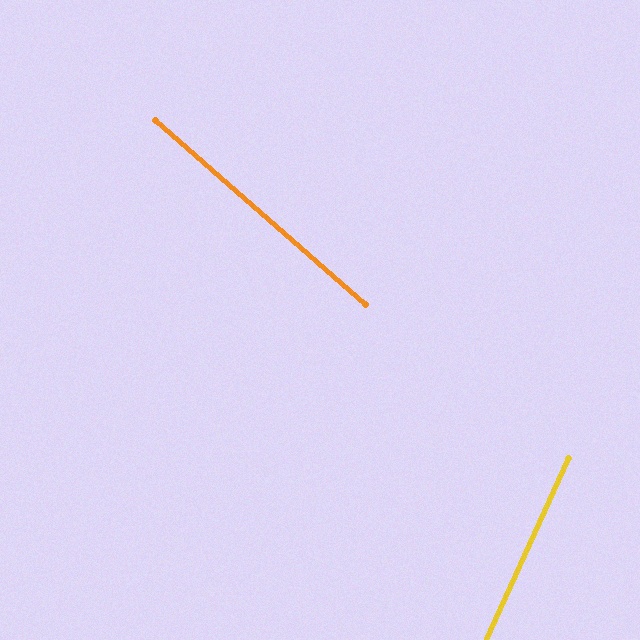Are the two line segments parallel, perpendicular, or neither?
Neither parallel nor perpendicular — they differ by about 73°.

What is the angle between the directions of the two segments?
Approximately 73 degrees.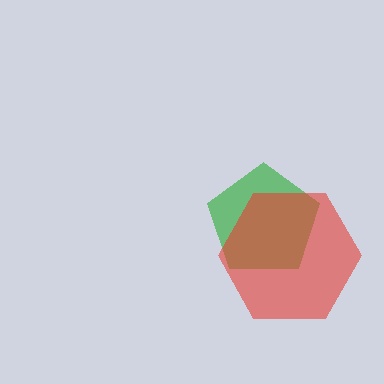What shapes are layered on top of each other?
The layered shapes are: a green pentagon, a red hexagon.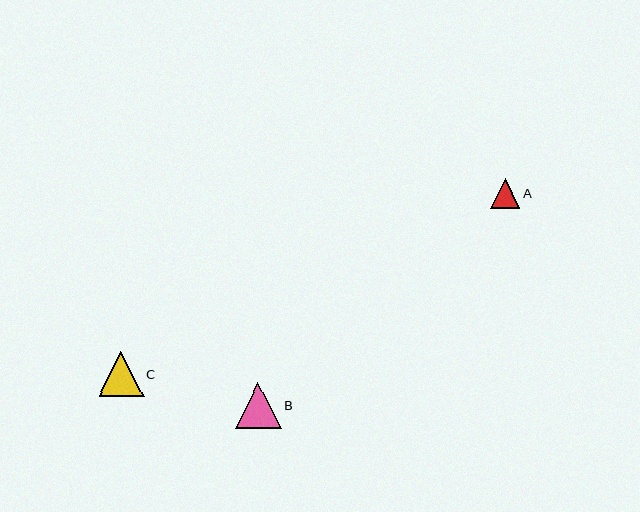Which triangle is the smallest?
Triangle A is the smallest with a size of approximately 29 pixels.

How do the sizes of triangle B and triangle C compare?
Triangle B and triangle C are approximately the same size.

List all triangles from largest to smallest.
From largest to smallest: B, C, A.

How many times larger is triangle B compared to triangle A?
Triangle B is approximately 1.6 times the size of triangle A.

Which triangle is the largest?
Triangle B is the largest with a size of approximately 46 pixels.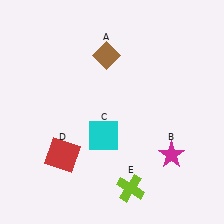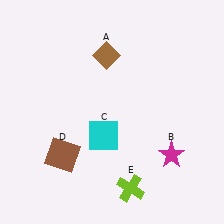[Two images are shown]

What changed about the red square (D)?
In Image 1, D is red. In Image 2, it changed to brown.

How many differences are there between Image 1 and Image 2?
There is 1 difference between the two images.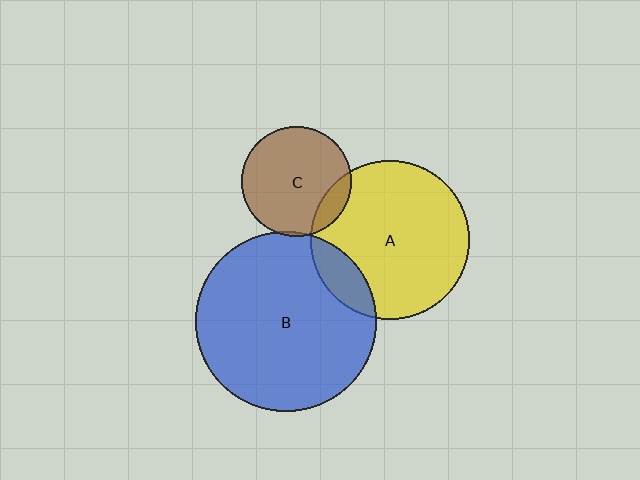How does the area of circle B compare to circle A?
Approximately 1.3 times.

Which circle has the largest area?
Circle B (blue).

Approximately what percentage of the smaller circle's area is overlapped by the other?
Approximately 15%.